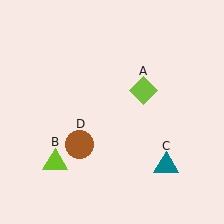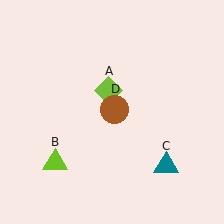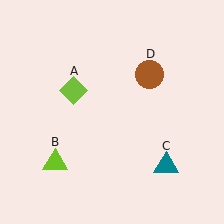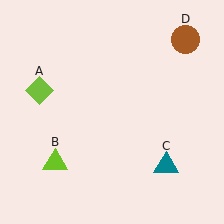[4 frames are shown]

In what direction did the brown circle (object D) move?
The brown circle (object D) moved up and to the right.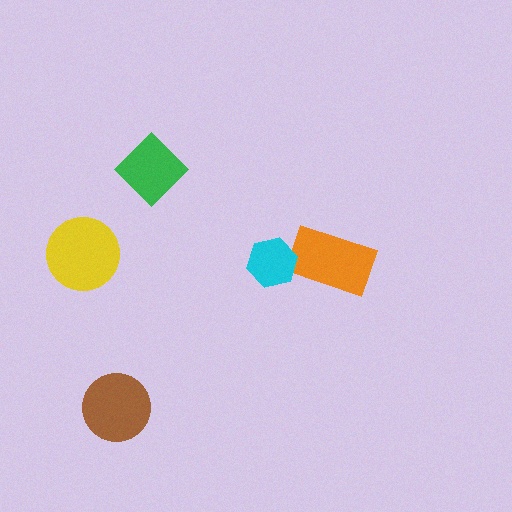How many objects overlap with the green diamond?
0 objects overlap with the green diamond.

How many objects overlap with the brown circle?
0 objects overlap with the brown circle.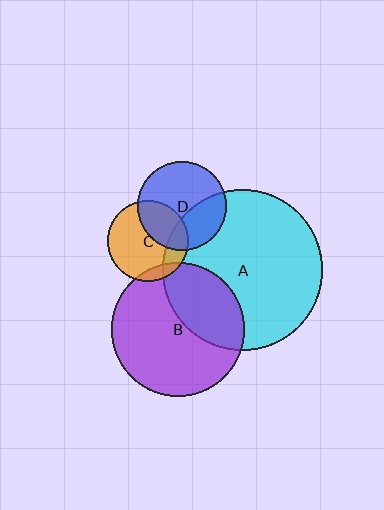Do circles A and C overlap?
Yes.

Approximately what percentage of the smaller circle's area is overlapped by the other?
Approximately 20%.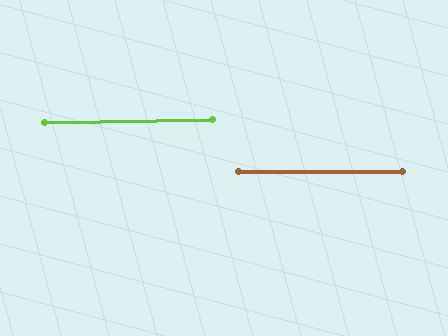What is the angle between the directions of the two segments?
Approximately 1 degree.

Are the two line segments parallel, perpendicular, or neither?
Parallel — their directions differ by only 0.9°.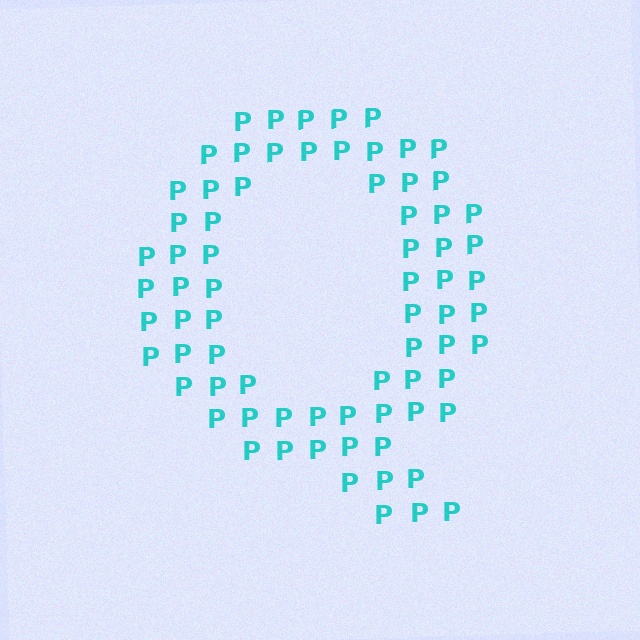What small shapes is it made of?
It is made of small letter P's.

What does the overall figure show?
The overall figure shows the letter Q.